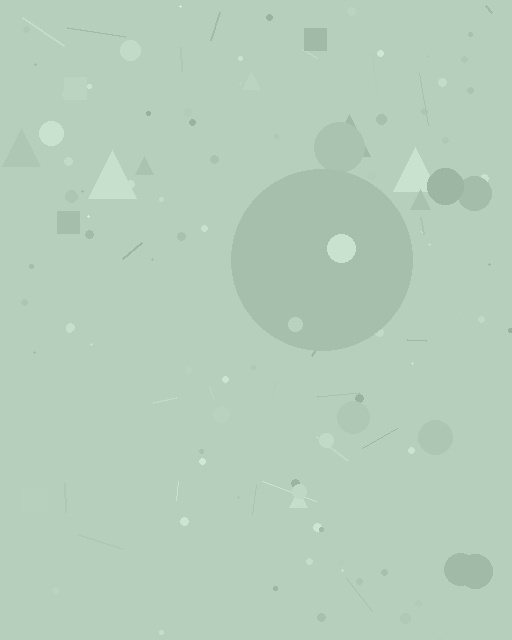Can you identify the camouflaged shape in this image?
The camouflaged shape is a circle.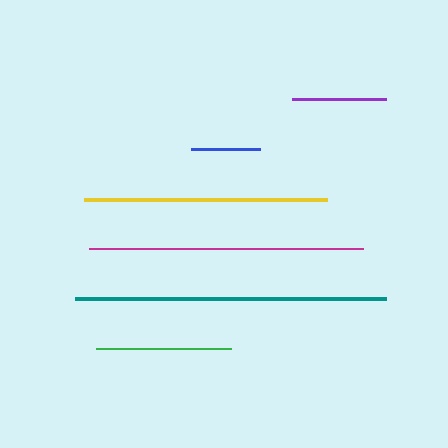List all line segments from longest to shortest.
From longest to shortest: teal, magenta, yellow, green, purple, blue.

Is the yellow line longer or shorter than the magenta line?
The magenta line is longer than the yellow line.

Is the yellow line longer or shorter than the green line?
The yellow line is longer than the green line.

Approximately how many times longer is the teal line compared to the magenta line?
The teal line is approximately 1.1 times the length of the magenta line.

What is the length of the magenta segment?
The magenta segment is approximately 274 pixels long.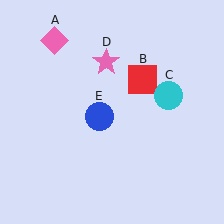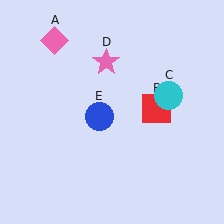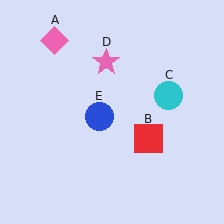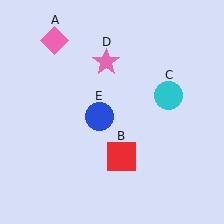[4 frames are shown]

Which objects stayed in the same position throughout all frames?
Pink diamond (object A) and cyan circle (object C) and pink star (object D) and blue circle (object E) remained stationary.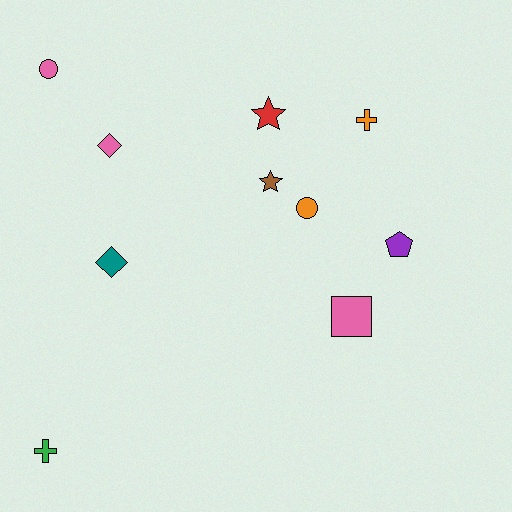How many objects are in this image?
There are 10 objects.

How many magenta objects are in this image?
There are no magenta objects.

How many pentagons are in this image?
There is 1 pentagon.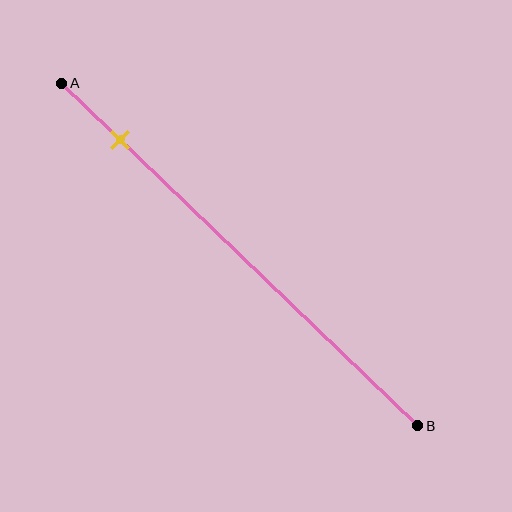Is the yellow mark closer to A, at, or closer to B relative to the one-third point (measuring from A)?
The yellow mark is closer to point A than the one-third point of segment AB.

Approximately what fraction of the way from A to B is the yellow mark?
The yellow mark is approximately 15% of the way from A to B.